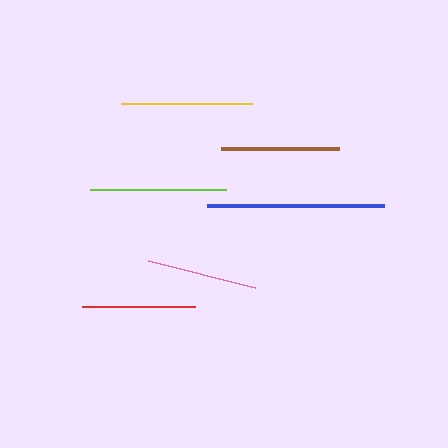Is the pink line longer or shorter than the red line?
The red line is longer than the pink line.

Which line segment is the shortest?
The pink line is the shortest at approximately 110 pixels.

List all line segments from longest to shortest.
From longest to shortest: blue, lime, yellow, brown, red, pink.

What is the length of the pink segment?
The pink segment is approximately 110 pixels long.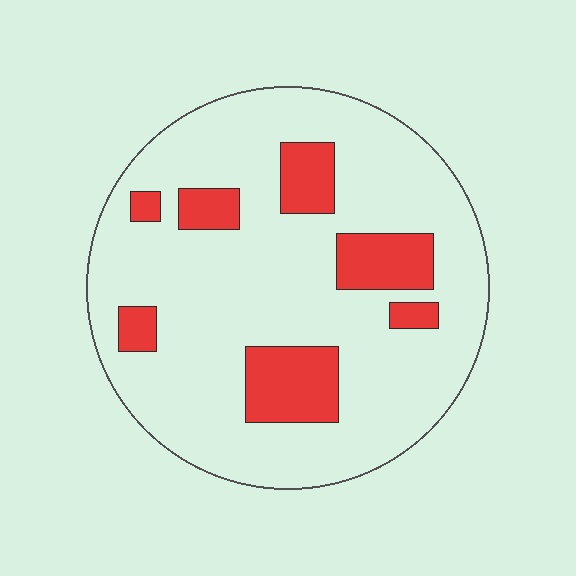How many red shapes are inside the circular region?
7.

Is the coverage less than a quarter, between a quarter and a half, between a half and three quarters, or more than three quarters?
Less than a quarter.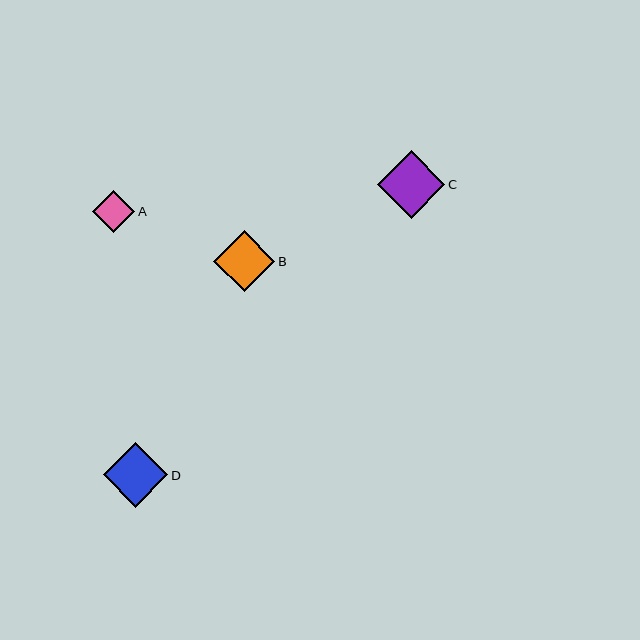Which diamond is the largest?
Diamond C is the largest with a size of approximately 67 pixels.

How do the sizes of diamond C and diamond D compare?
Diamond C and diamond D are approximately the same size.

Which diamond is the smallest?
Diamond A is the smallest with a size of approximately 42 pixels.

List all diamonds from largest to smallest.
From largest to smallest: C, D, B, A.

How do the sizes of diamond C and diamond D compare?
Diamond C and diamond D are approximately the same size.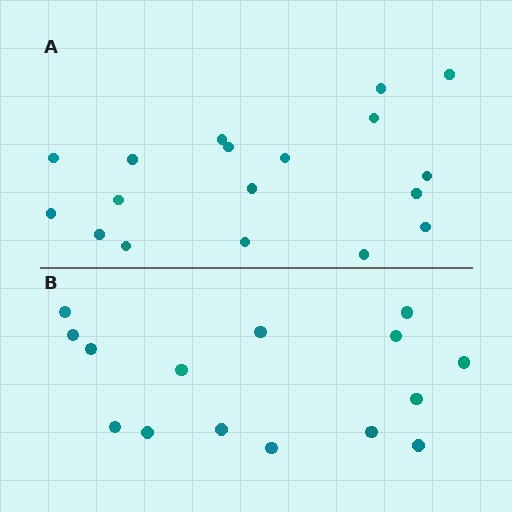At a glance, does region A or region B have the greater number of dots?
Region A (the top region) has more dots.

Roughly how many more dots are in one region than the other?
Region A has just a few more — roughly 2 or 3 more dots than region B.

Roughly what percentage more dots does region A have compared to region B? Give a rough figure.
About 20% more.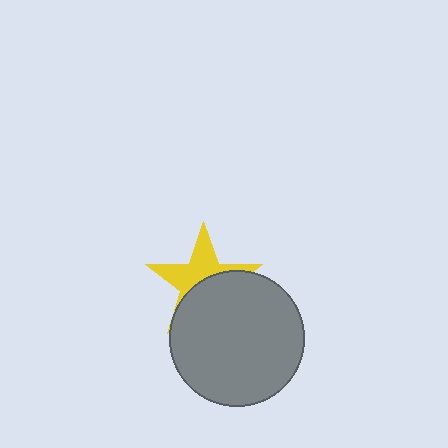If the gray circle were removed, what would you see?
You would see the complete yellow star.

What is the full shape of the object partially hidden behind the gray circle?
The partially hidden object is a yellow star.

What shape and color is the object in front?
The object in front is a gray circle.